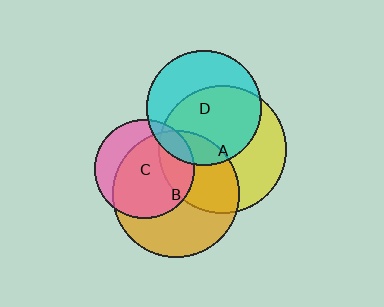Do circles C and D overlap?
Yes.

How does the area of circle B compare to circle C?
Approximately 1.6 times.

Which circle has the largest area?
Circle A (yellow).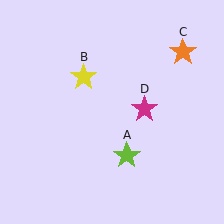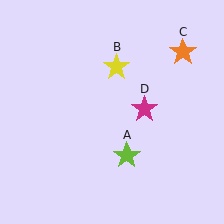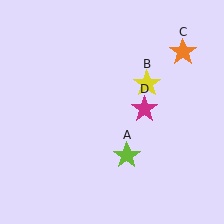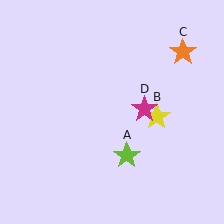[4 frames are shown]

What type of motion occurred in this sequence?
The yellow star (object B) rotated clockwise around the center of the scene.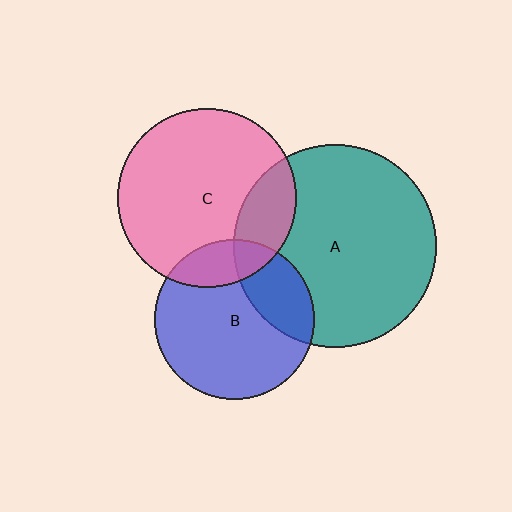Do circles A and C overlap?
Yes.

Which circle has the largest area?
Circle A (teal).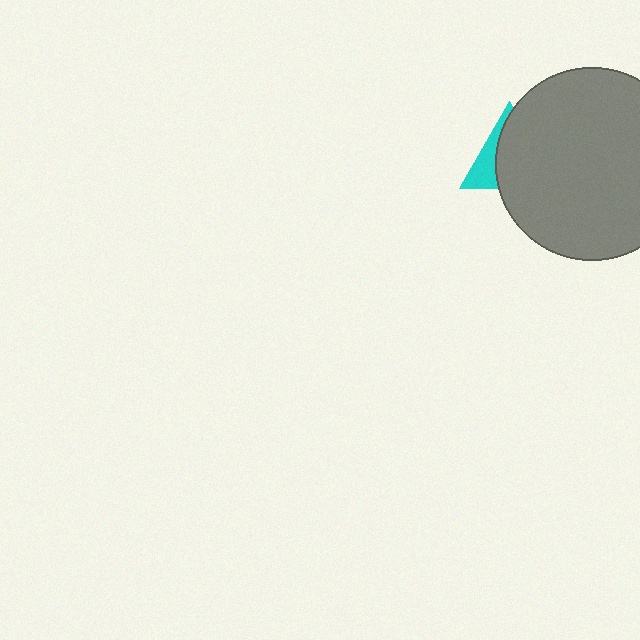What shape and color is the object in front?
The object in front is a gray circle.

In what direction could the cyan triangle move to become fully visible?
The cyan triangle could move left. That would shift it out from behind the gray circle entirely.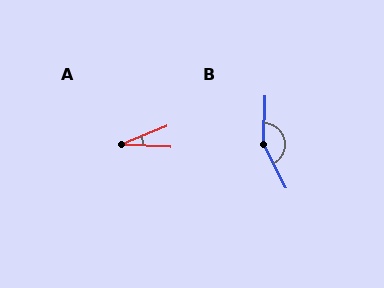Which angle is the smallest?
A, at approximately 25 degrees.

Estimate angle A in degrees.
Approximately 25 degrees.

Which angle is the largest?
B, at approximately 151 degrees.